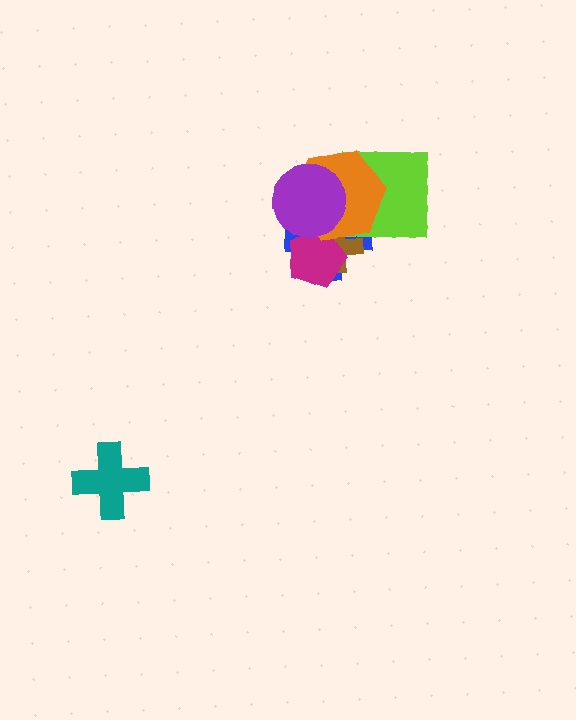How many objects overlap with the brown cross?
4 objects overlap with the brown cross.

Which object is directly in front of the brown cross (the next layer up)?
The magenta pentagon is directly in front of the brown cross.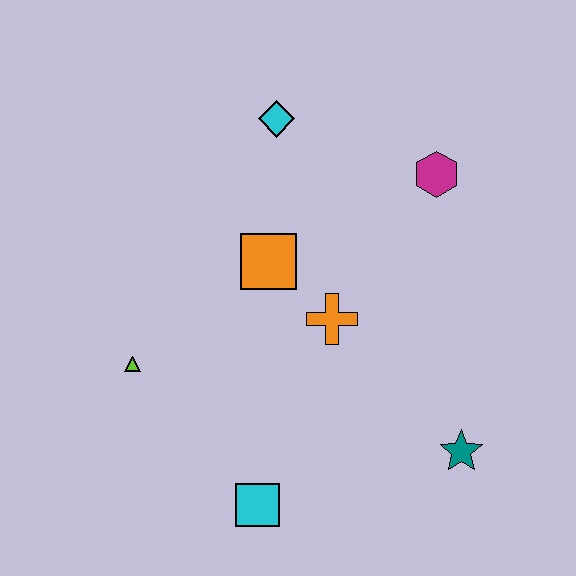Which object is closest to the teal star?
The orange cross is closest to the teal star.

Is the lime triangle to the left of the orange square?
Yes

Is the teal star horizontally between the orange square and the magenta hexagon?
No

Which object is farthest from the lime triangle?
The magenta hexagon is farthest from the lime triangle.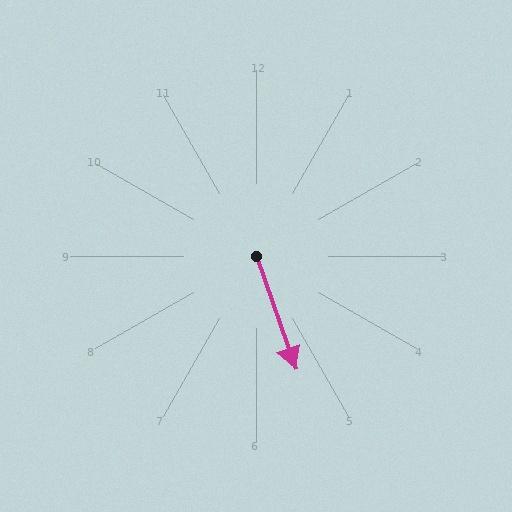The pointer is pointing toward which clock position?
Roughly 5 o'clock.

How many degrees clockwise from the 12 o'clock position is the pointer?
Approximately 161 degrees.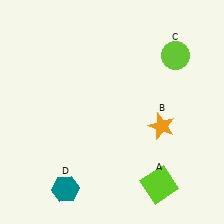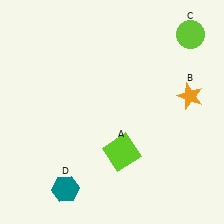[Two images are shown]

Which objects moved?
The objects that moved are: the lime square (A), the orange star (B), the lime circle (C).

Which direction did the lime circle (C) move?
The lime circle (C) moved up.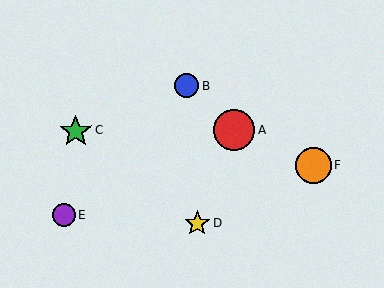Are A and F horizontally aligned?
No, A is at y≈130 and F is at y≈166.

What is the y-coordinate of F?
Object F is at y≈166.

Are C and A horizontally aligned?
Yes, both are at y≈131.